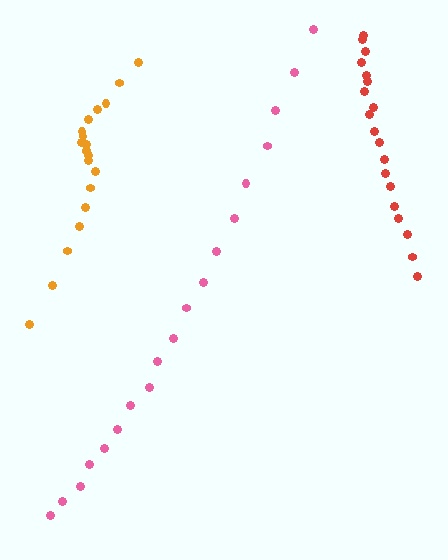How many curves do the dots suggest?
There are 3 distinct paths.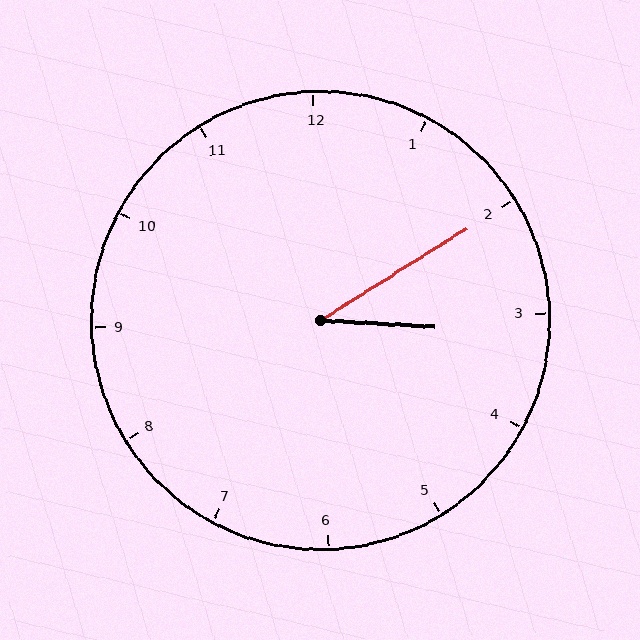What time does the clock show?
3:10.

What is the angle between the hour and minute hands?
Approximately 35 degrees.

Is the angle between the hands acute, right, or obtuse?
It is acute.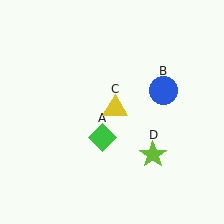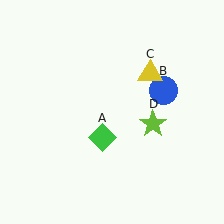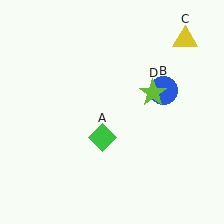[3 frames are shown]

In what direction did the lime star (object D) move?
The lime star (object D) moved up.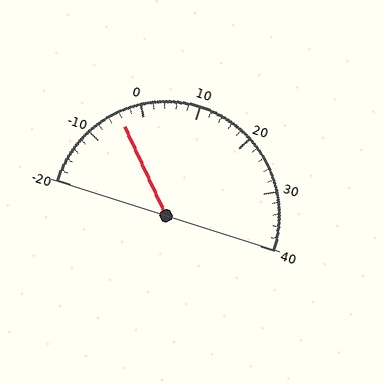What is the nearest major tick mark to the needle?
The nearest major tick mark is 0.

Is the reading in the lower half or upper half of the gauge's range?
The reading is in the lower half of the range (-20 to 40).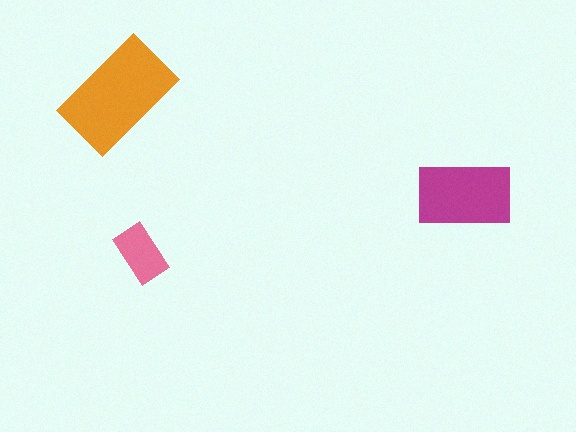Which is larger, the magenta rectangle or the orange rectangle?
The orange one.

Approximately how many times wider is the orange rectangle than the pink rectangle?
About 2 times wider.